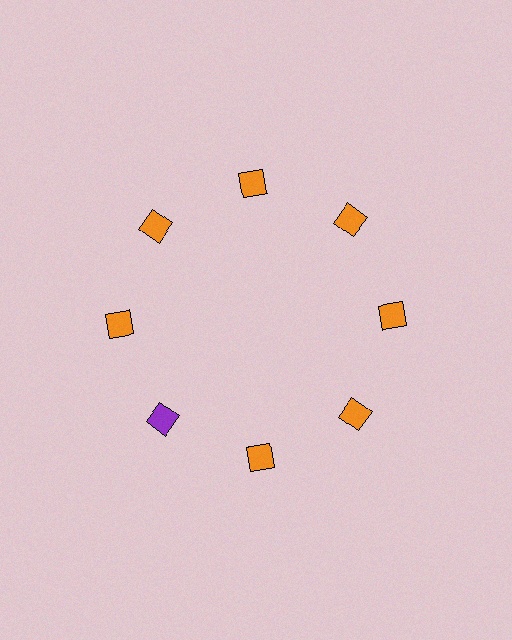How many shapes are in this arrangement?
There are 8 shapes arranged in a ring pattern.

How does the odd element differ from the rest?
It has a different color: purple instead of orange.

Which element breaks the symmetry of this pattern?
The purple diamond at roughly the 8 o'clock position breaks the symmetry. All other shapes are orange diamonds.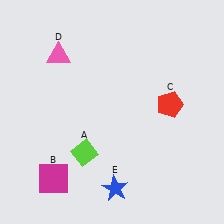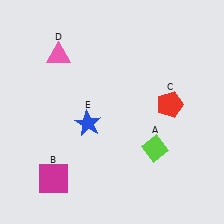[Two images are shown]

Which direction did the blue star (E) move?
The blue star (E) moved up.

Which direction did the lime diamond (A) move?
The lime diamond (A) moved right.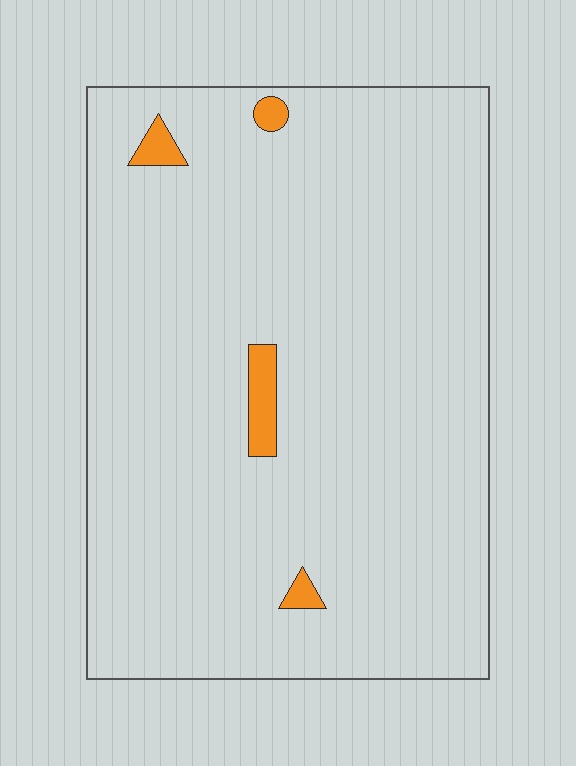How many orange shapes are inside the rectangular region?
4.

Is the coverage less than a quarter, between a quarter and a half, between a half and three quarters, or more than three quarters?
Less than a quarter.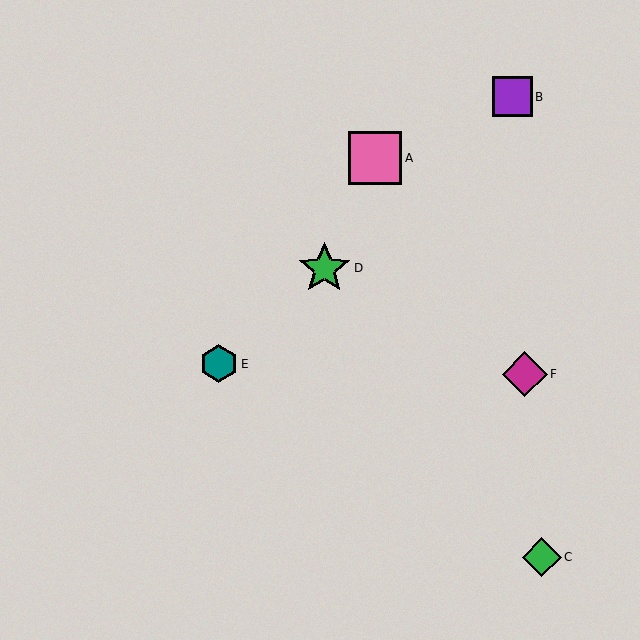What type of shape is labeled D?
Shape D is a green star.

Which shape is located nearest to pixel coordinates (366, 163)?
The pink square (labeled A) at (375, 158) is nearest to that location.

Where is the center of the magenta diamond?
The center of the magenta diamond is at (525, 374).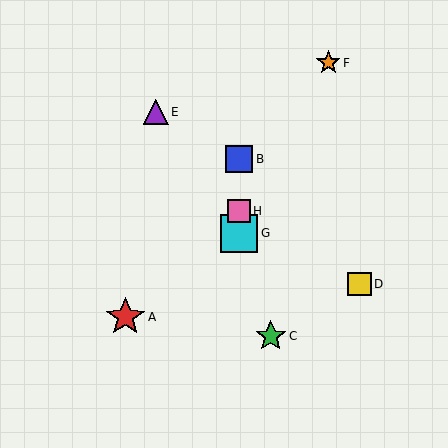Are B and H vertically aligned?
Yes, both are at x≈239.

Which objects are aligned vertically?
Objects B, G, H are aligned vertically.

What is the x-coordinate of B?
Object B is at x≈239.